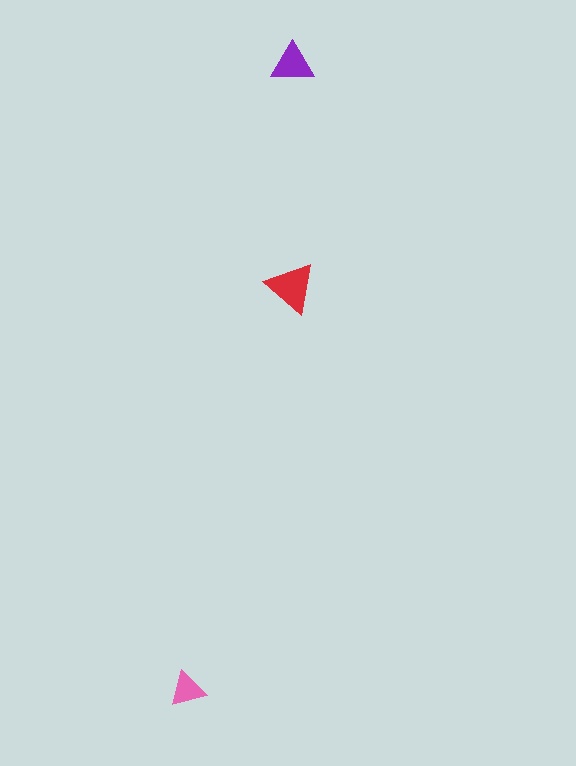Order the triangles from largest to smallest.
the red one, the purple one, the pink one.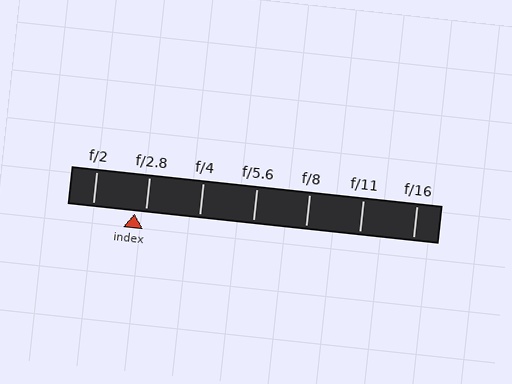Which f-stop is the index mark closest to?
The index mark is closest to f/2.8.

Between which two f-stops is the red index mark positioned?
The index mark is between f/2 and f/2.8.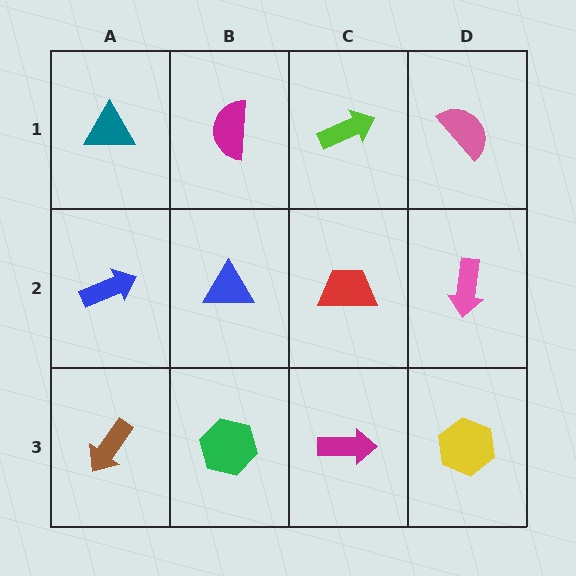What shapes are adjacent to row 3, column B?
A blue triangle (row 2, column B), a brown arrow (row 3, column A), a magenta arrow (row 3, column C).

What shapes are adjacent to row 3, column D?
A pink arrow (row 2, column D), a magenta arrow (row 3, column C).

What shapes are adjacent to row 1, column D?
A pink arrow (row 2, column D), a lime arrow (row 1, column C).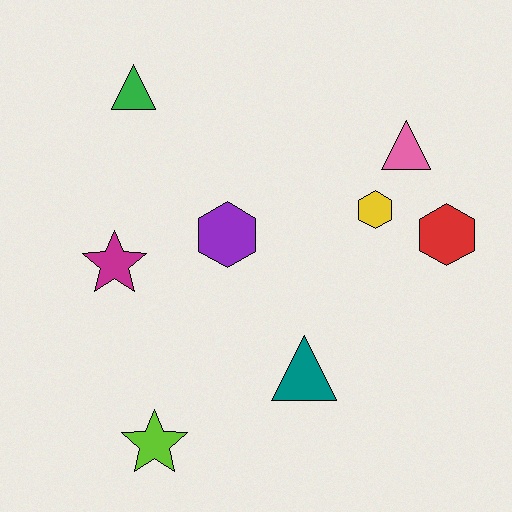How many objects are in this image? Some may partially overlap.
There are 8 objects.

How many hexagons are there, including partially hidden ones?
There are 3 hexagons.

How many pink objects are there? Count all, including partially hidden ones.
There is 1 pink object.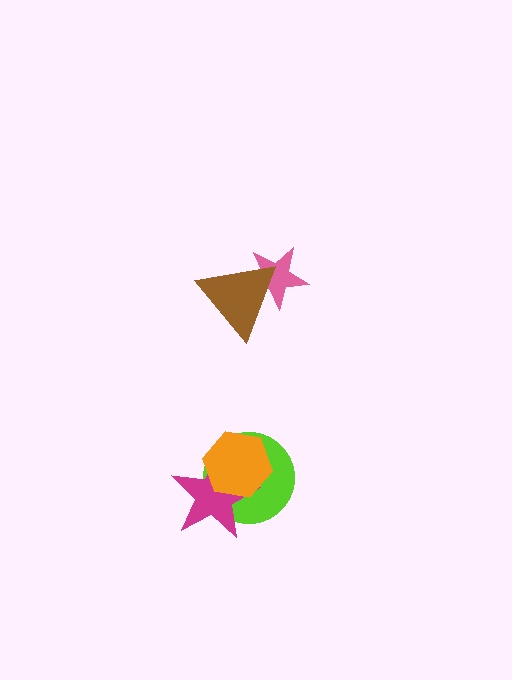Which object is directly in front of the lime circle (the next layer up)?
The magenta star is directly in front of the lime circle.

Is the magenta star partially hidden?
Yes, it is partially covered by another shape.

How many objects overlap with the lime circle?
2 objects overlap with the lime circle.